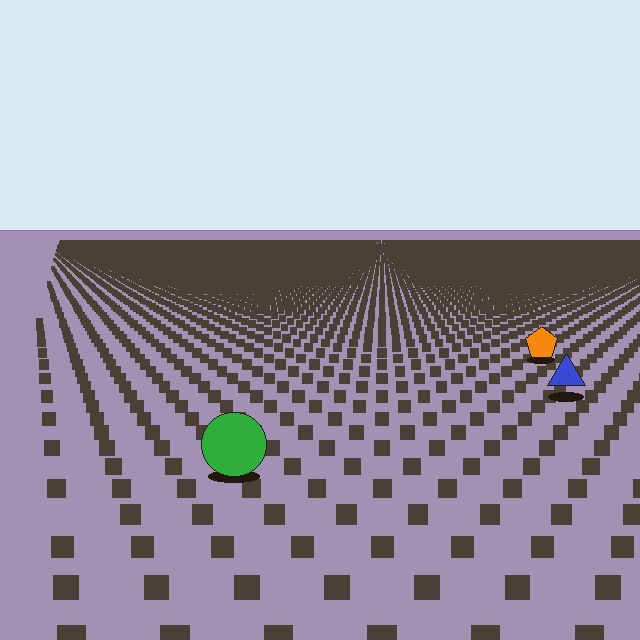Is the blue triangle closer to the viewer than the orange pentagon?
Yes. The blue triangle is closer — you can tell from the texture gradient: the ground texture is coarser near it.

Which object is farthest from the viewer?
The orange pentagon is farthest from the viewer. It appears smaller and the ground texture around it is denser.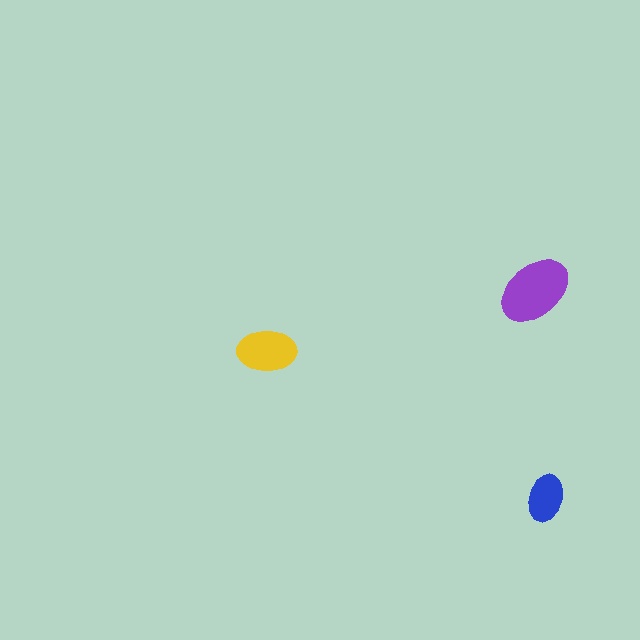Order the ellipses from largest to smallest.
the purple one, the yellow one, the blue one.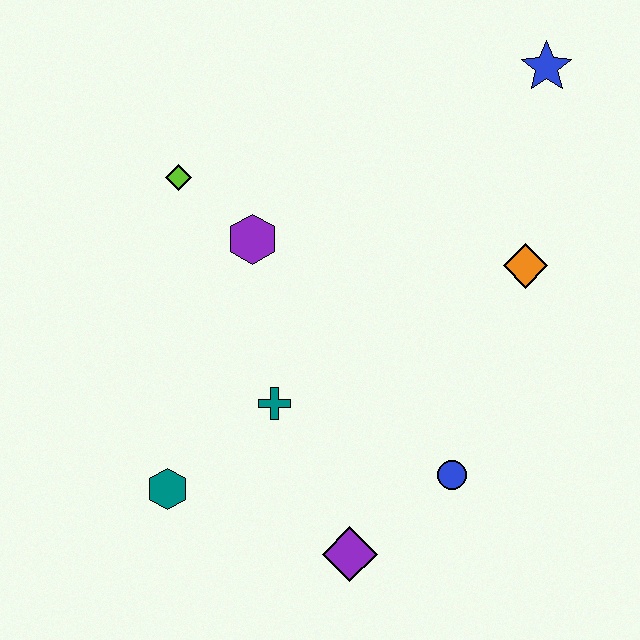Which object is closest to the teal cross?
The teal hexagon is closest to the teal cross.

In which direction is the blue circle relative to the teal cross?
The blue circle is to the right of the teal cross.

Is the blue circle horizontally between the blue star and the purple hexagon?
Yes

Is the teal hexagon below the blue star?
Yes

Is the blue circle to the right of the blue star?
No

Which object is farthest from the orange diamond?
The teal hexagon is farthest from the orange diamond.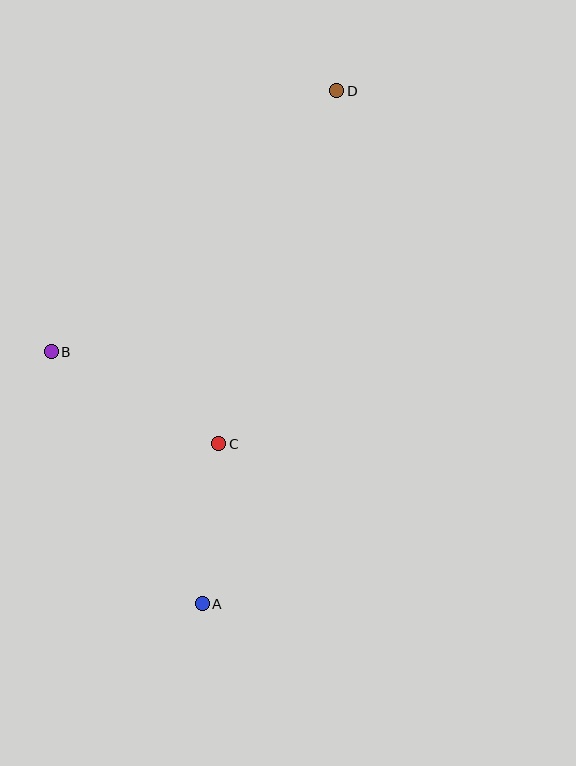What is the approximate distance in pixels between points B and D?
The distance between B and D is approximately 387 pixels.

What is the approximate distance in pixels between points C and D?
The distance between C and D is approximately 372 pixels.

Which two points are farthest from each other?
Points A and D are farthest from each other.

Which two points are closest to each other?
Points A and C are closest to each other.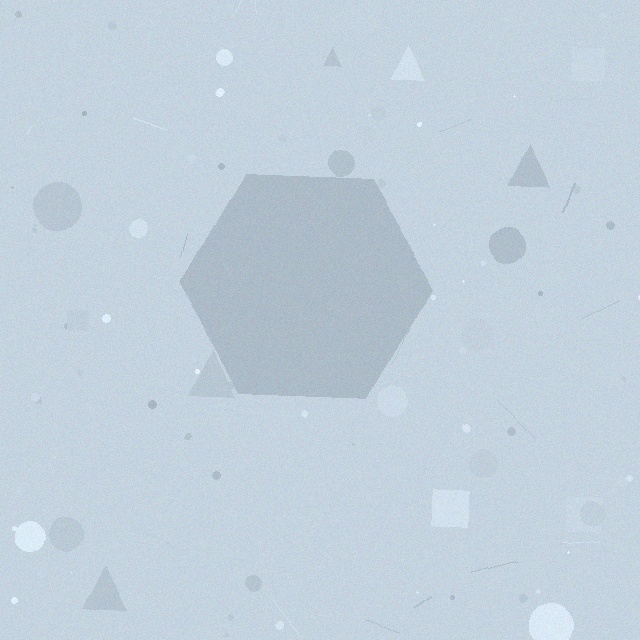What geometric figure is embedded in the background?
A hexagon is embedded in the background.